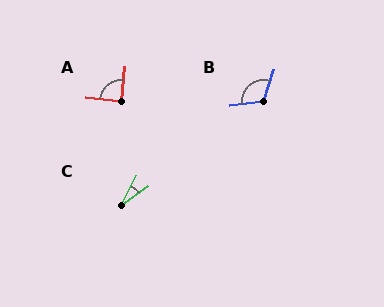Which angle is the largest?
B, at approximately 114 degrees.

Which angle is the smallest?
C, at approximately 27 degrees.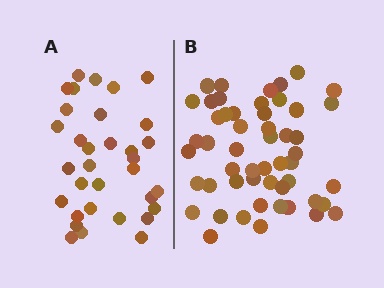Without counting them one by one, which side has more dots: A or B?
Region B (the right region) has more dots.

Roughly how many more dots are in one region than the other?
Region B has approximately 20 more dots than region A.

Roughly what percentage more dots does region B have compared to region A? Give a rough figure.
About 60% more.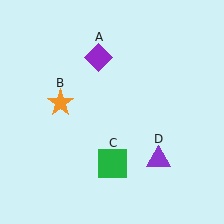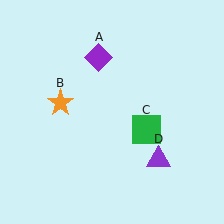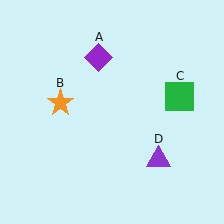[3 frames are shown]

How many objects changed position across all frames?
1 object changed position: green square (object C).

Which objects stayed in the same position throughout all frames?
Purple diamond (object A) and orange star (object B) and purple triangle (object D) remained stationary.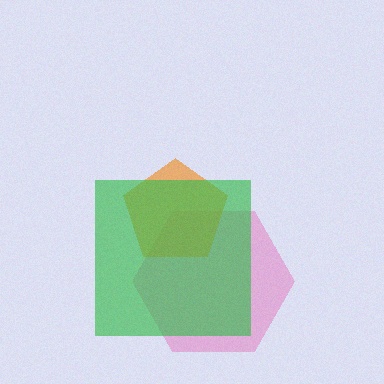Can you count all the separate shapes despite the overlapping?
Yes, there are 3 separate shapes.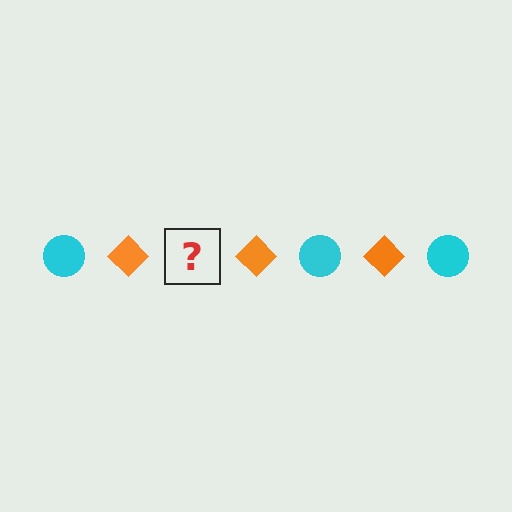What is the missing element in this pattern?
The missing element is a cyan circle.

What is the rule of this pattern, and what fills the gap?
The rule is that the pattern alternates between cyan circle and orange diamond. The gap should be filled with a cyan circle.